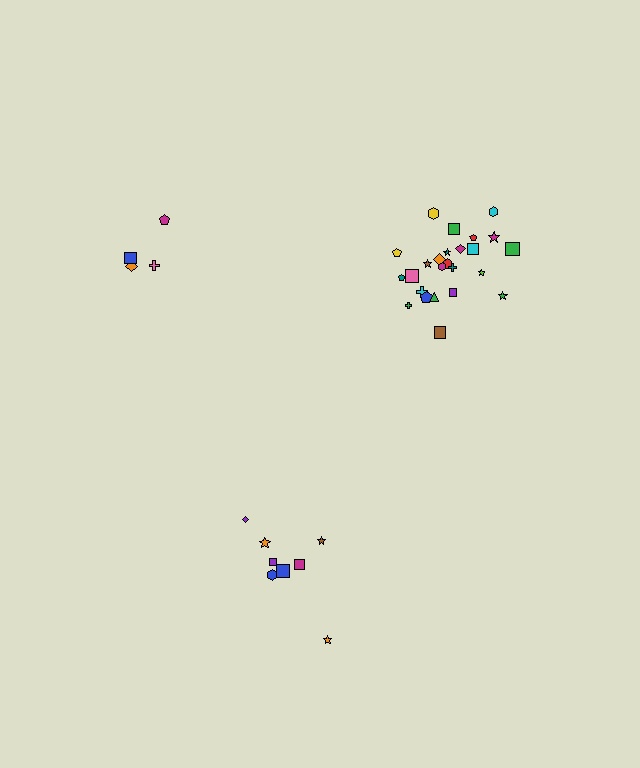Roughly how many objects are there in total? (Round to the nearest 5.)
Roughly 35 objects in total.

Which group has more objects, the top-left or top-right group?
The top-right group.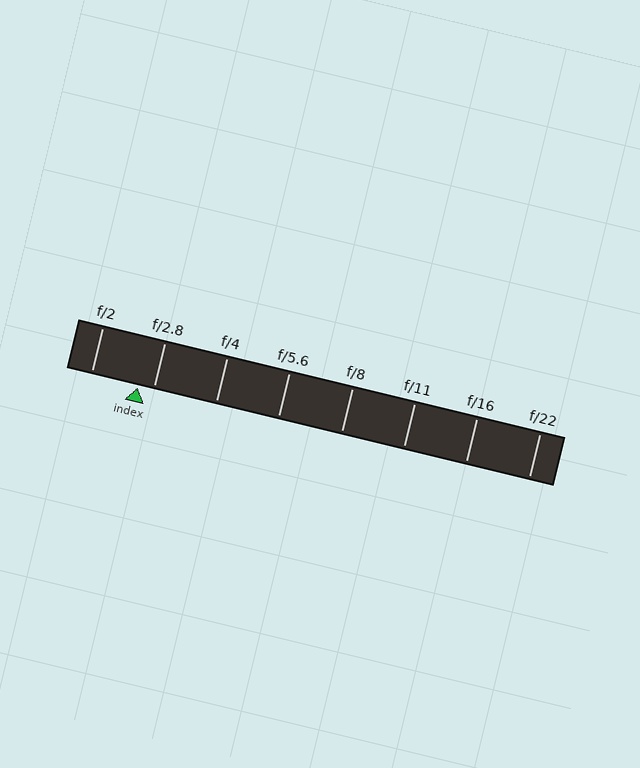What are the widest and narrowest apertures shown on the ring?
The widest aperture shown is f/2 and the narrowest is f/22.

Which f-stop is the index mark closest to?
The index mark is closest to f/2.8.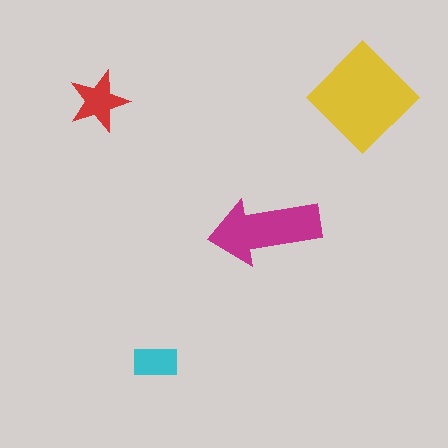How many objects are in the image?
There are 4 objects in the image.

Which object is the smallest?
The cyan rectangle.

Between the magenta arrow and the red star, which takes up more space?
The magenta arrow.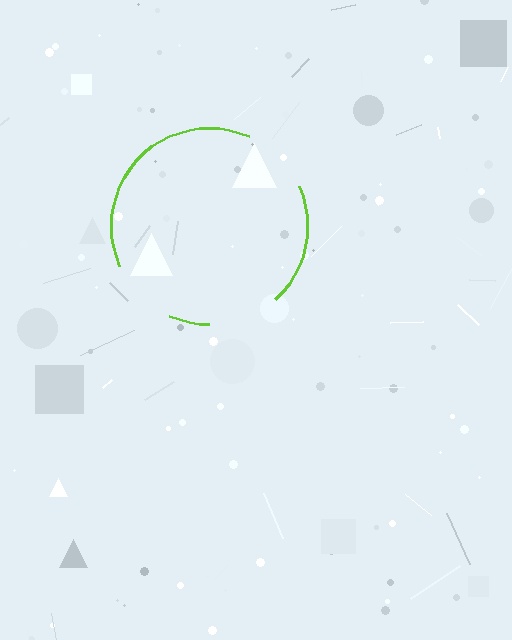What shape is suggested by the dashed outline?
The dashed outline suggests a circle.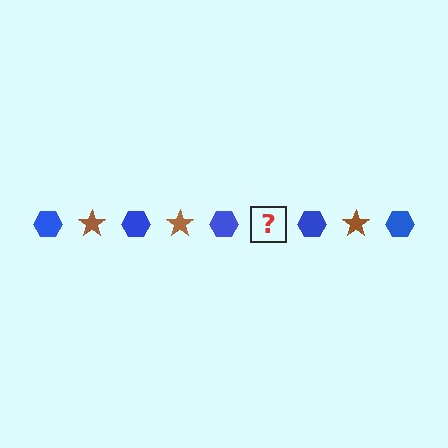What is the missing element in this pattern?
The missing element is a brown star.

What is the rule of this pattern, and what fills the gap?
The rule is that the pattern alternates between blue hexagon and brown star. The gap should be filled with a brown star.